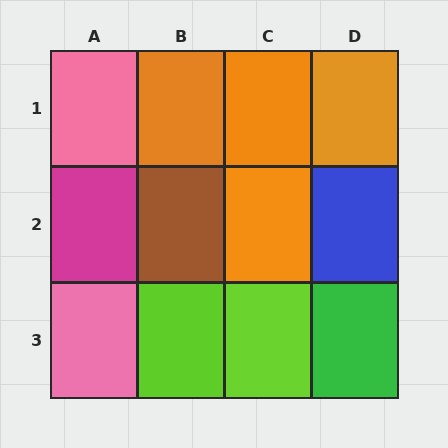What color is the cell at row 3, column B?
Lime.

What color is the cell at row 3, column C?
Lime.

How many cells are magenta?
1 cell is magenta.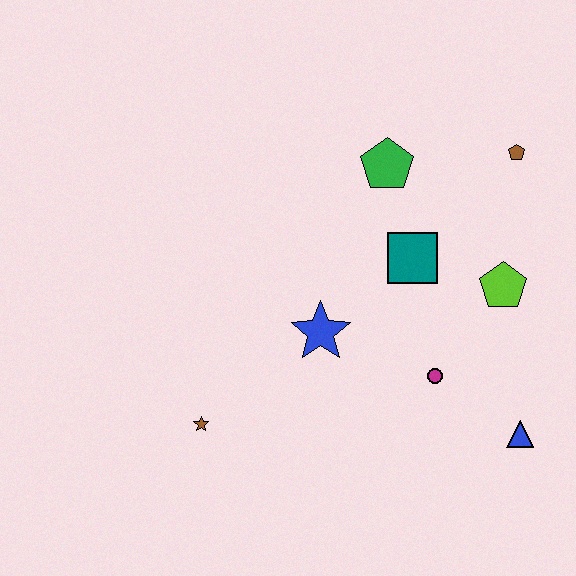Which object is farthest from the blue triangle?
The brown star is farthest from the blue triangle.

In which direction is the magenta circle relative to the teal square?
The magenta circle is below the teal square.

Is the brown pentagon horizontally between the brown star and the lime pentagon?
No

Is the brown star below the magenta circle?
Yes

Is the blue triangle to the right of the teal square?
Yes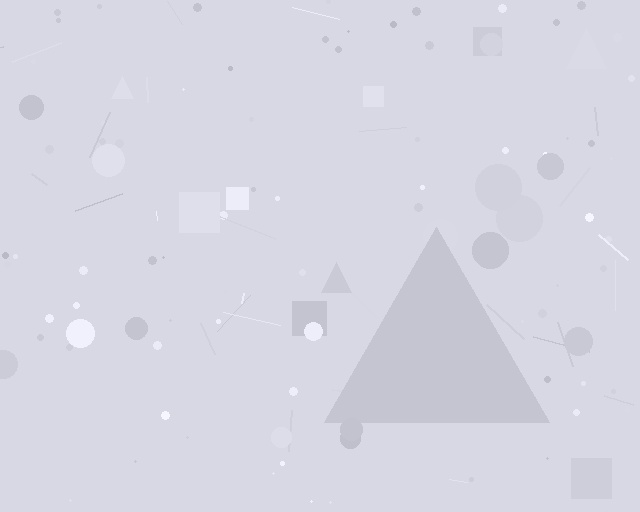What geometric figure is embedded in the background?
A triangle is embedded in the background.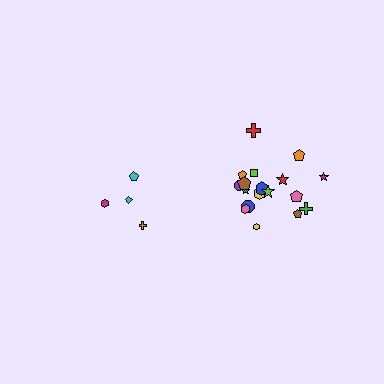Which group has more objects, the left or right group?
The right group.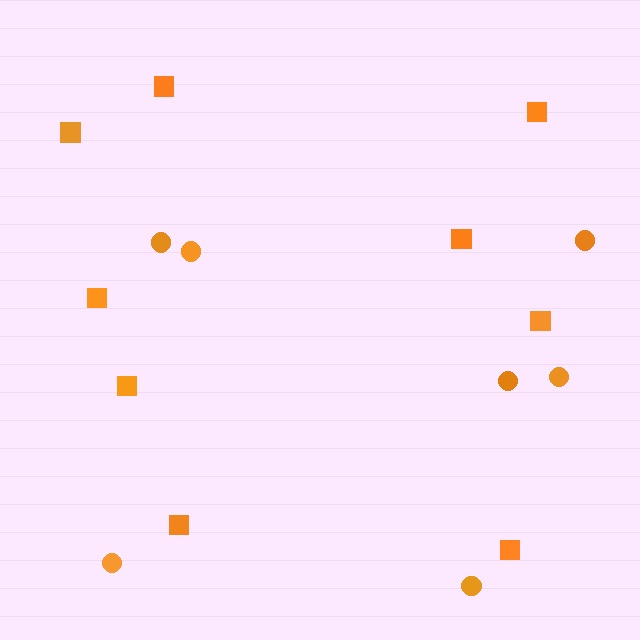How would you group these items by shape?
There are 2 groups: one group of circles (7) and one group of squares (9).